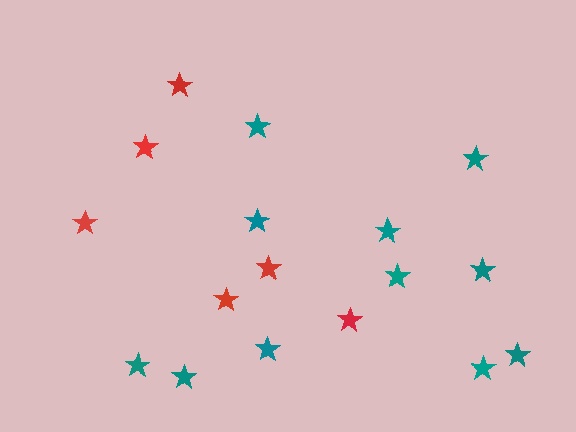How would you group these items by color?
There are 2 groups: one group of teal stars (11) and one group of red stars (6).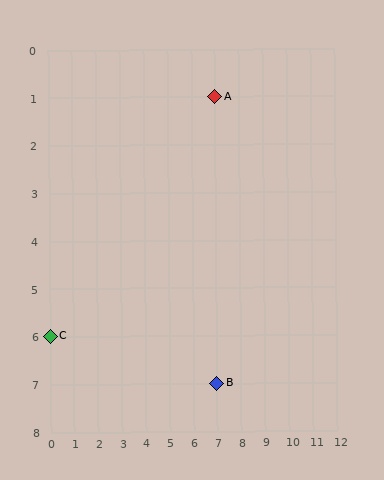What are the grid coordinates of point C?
Point C is at grid coordinates (0, 6).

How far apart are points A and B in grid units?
Points A and B are 6 rows apart.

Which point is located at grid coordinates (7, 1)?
Point A is at (7, 1).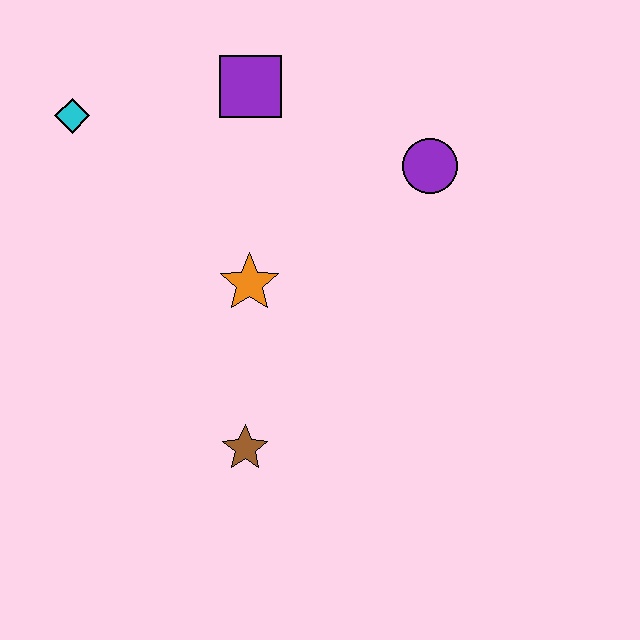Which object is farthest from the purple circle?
The cyan diamond is farthest from the purple circle.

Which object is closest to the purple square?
The cyan diamond is closest to the purple square.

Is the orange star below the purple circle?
Yes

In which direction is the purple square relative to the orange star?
The purple square is above the orange star.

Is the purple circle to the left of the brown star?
No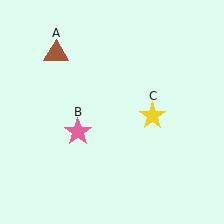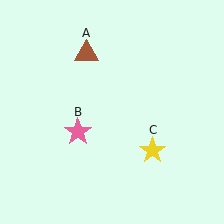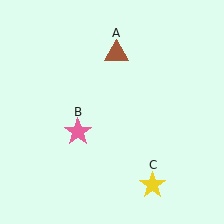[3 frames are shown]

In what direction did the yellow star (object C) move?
The yellow star (object C) moved down.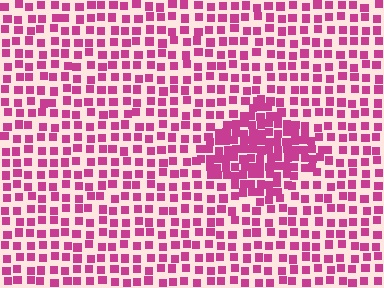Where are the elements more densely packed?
The elements are more densely packed inside the diamond boundary.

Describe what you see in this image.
The image contains small magenta elements arranged at two different densities. A diamond-shaped region is visible where the elements are more densely packed than the surrounding area.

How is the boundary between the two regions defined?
The boundary is defined by a change in element density (approximately 2.0x ratio). All elements are the same color, size, and shape.